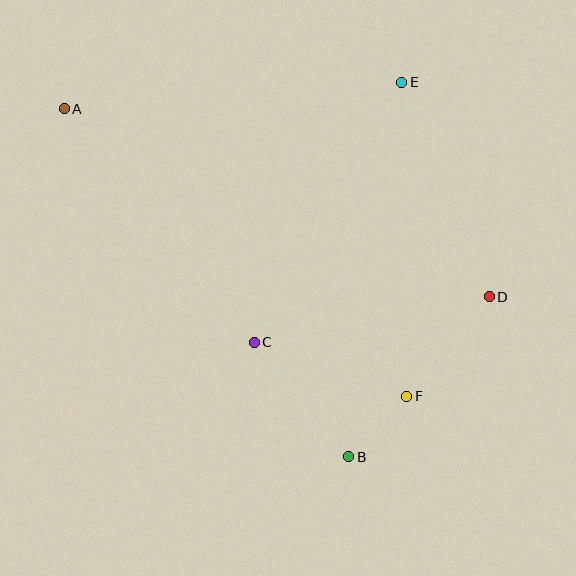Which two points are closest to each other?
Points B and F are closest to each other.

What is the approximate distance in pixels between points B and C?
The distance between B and C is approximately 148 pixels.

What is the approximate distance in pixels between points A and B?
The distance between A and B is approximately 449 pixels.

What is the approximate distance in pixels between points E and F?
The distance between E and F is approximately 314 pixels.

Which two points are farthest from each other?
Points A and D are farthest from each other.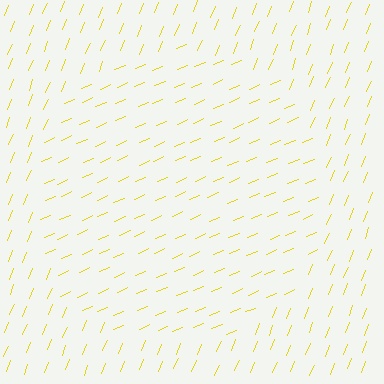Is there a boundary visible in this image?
Yes, there is a texture boundary formed by a change in line orientation.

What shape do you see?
I see a circle.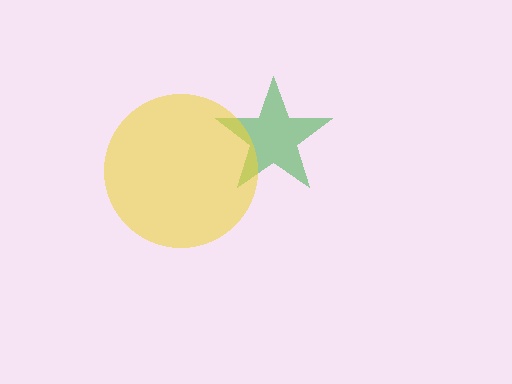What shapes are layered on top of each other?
The layered shapes are: a green star, a yellow circle.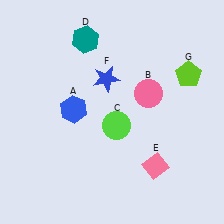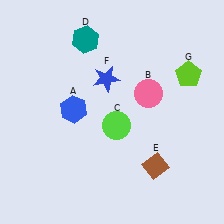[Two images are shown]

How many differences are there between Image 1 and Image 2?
There is 1 difference between the two images.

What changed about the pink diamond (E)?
In Image 1, E is pink. In Image 2, it changed to brown.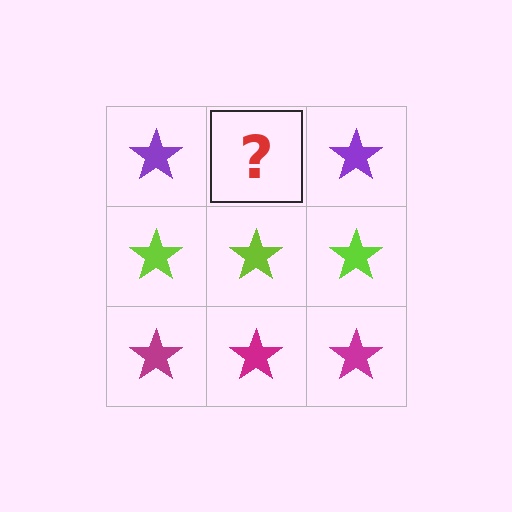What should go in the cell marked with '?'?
The missing cell should contain a purple star.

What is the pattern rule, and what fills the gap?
The rule is that each row has a consistent color. The gap should be filled with a purple star.